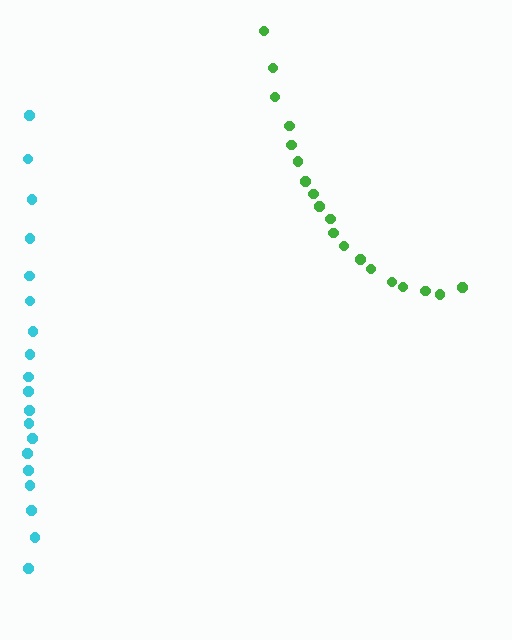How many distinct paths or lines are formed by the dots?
There are 2 distinct paths.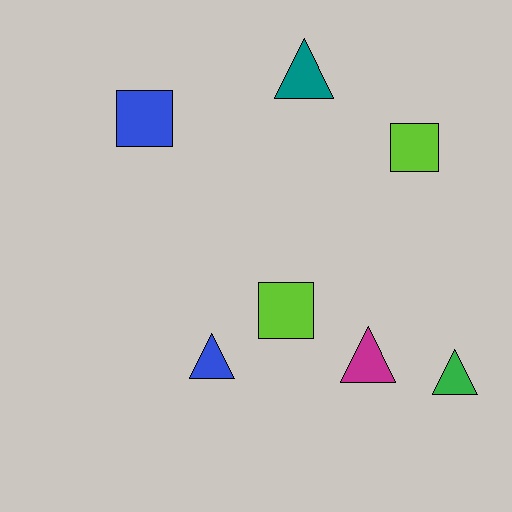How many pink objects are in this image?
There are no pink objects.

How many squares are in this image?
There are 3 squares.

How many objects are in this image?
There are 7 objects.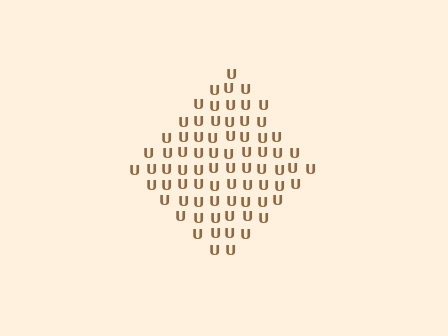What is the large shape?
The large shape is a diamond.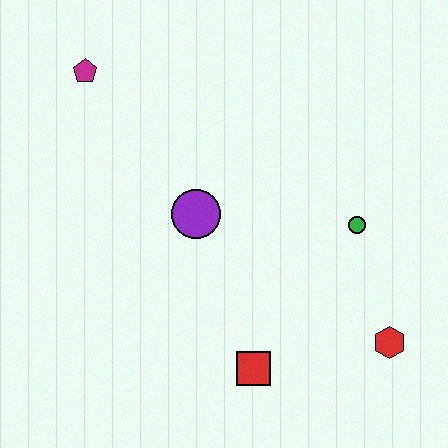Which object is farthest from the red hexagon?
The magenta pentagon is farthest from the red hexagon.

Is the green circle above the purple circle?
No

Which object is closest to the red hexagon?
The green circle is closest to the red hexagon.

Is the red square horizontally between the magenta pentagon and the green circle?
Yes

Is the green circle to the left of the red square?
No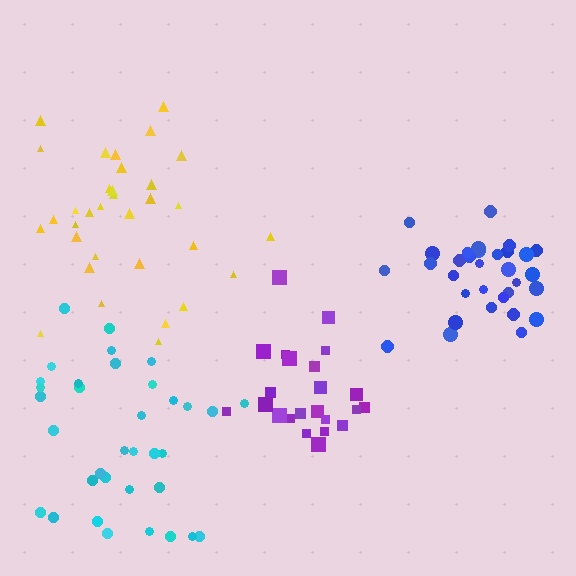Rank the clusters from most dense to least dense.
blue, purple, cyan, yellow.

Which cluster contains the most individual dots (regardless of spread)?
Cyan (35).